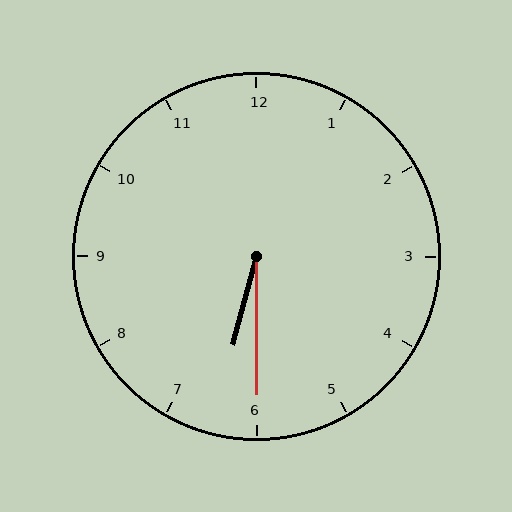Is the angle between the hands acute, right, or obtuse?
It is acute.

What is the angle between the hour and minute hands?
Approximately 15 degrees.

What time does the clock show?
6:30.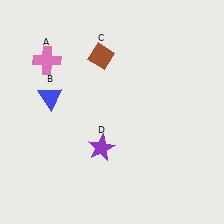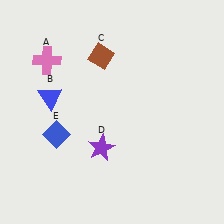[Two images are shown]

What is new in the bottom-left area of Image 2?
A blue diamond (E) was added in the bottom-left area of Image 2.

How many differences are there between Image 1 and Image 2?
There is 1 difference between the two images.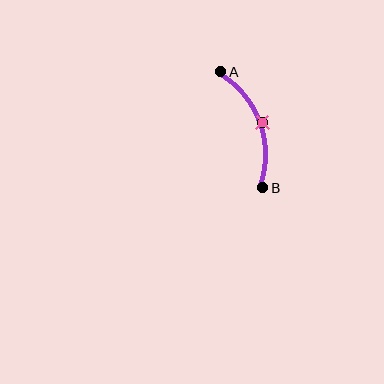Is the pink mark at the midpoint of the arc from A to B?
Yes. The pink mark lies on the arc at equal arc-length from both A and B — it is the arc midpoint.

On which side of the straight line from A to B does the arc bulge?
The arc bulges to the right of the straight line connecting A and B.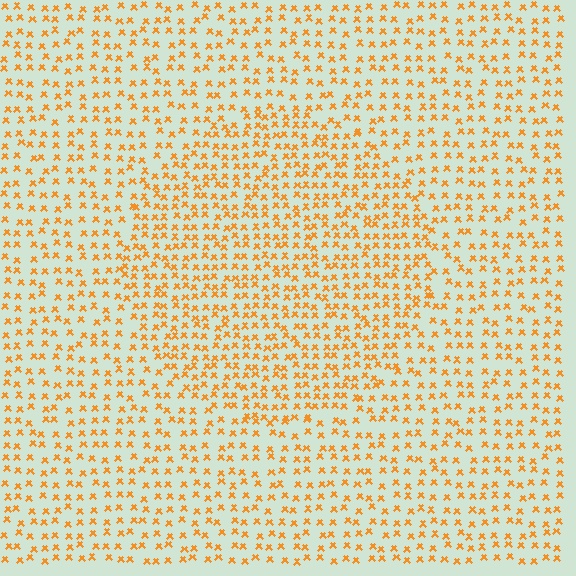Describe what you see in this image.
The image contains small orange elements arranged at two different densities. A circle-shaped region is visible where the elements are more densely packed than the surrounding area.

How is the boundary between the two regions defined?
The boundary is defined by a change in element density (approximately 1.6x ratio). All elements are the same color, size, and shape.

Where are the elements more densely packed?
The elements are more densely packed inside the circle boundary.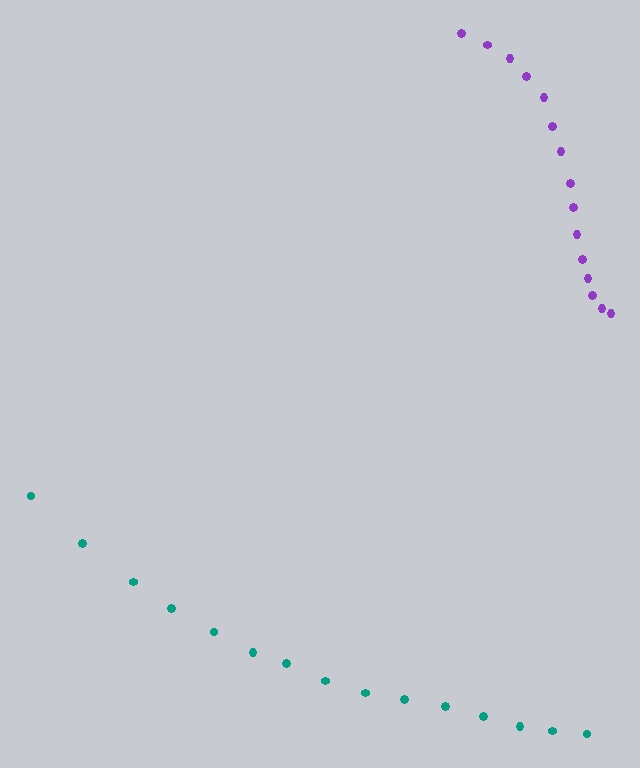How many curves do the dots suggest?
There are 2 distinct paths.